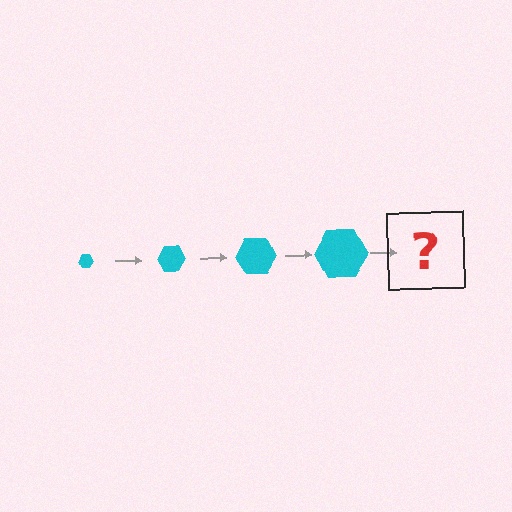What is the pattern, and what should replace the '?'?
The pattern is that the hexagon gets progressively larger each step. The '?' should be a cyan hexagon, larger than the previous one.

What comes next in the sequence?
The next element should be a cyan hexagon, larger than the previous one.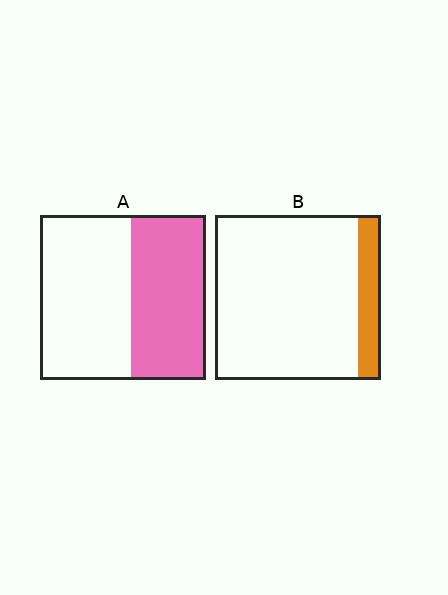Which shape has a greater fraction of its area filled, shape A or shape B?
Shape A.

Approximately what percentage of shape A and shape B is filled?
A is approximately 45% and B is approximately 15%.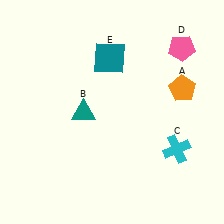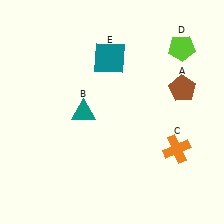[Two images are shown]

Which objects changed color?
A changed from orange to brown. C changed from cyan to orange. D changed from pink to lime.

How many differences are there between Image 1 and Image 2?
There are 3 differences between the two images.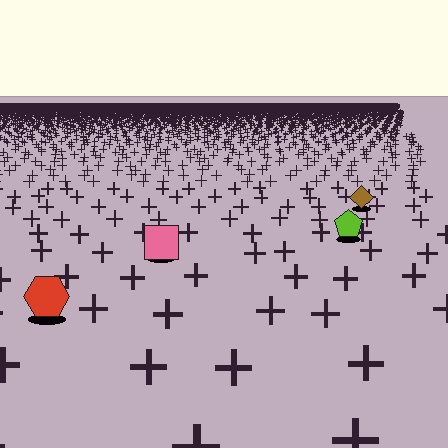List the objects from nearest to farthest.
From nearest to farthest: the red hexagon, the pink square, the lime pentagon, the brown diamond.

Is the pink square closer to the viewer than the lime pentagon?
Yes. The pink square is closer — you can tell from the texture gradient: the ground texture is coarser near it.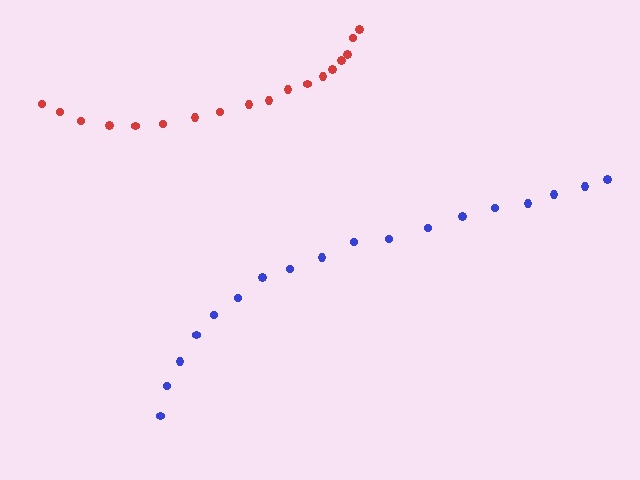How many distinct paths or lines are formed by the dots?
There are 2 distinct paths.